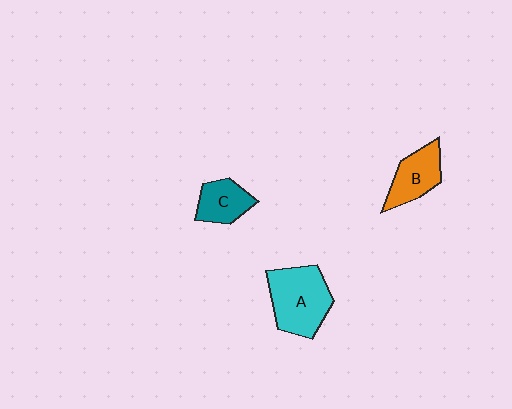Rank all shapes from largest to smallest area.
From largest to smallest: A (cyan), B (orange), C (teal).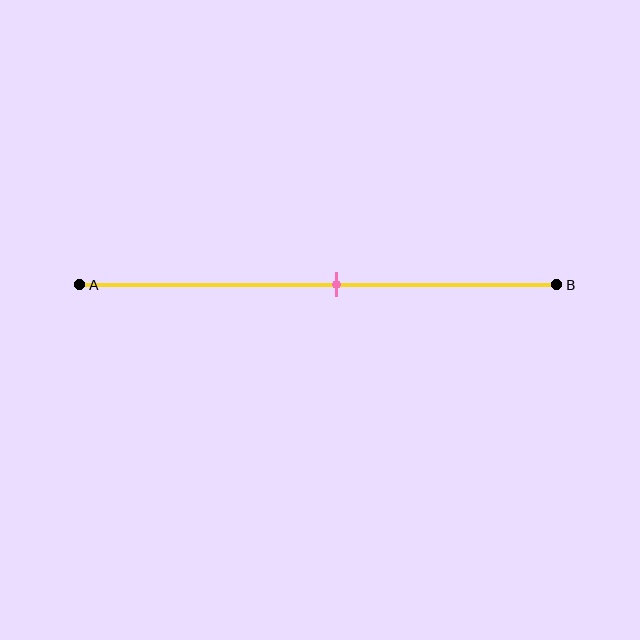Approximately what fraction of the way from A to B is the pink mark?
The pink mark is approximately 55% of the way from A to B.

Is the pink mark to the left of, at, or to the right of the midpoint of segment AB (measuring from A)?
The pink mark is to the right of the midpoint of segment AB.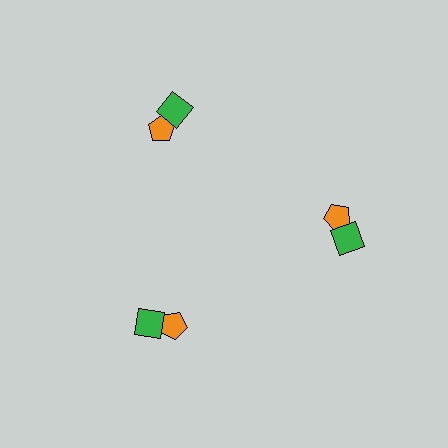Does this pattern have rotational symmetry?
Yes, this pattern has 3-fold rotational symmetry. It looks the same after rotating 120 degrees around the center.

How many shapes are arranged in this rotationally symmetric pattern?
There are 6 shapes, arranged in 3 groups of 2.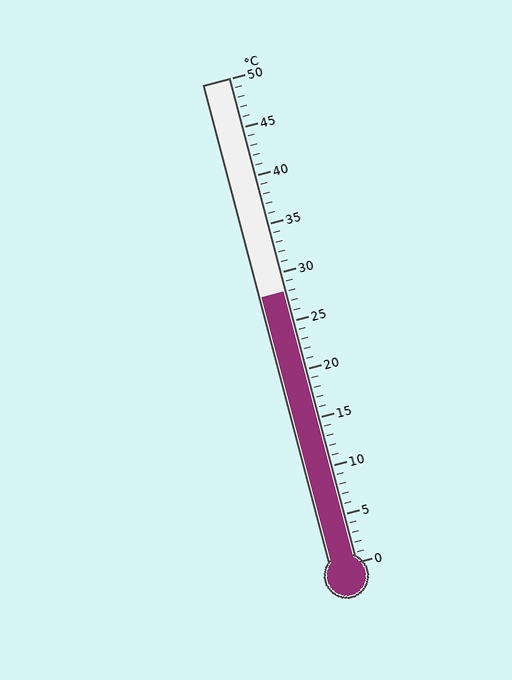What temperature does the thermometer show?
The thermometer shows approximately 28°C.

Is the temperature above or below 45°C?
The temperature is below 45°C.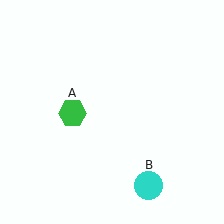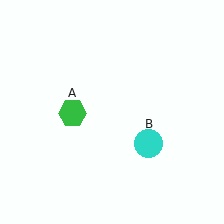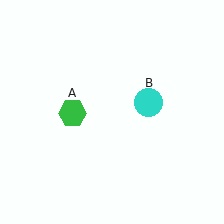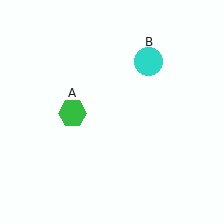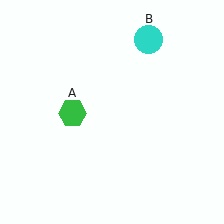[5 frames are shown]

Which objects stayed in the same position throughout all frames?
Green hexagon (object A) remained stationary.